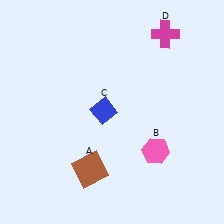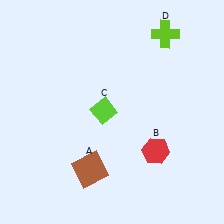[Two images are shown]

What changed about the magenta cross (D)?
In Image 1, D is magenta. In Image 2, it changed to lime.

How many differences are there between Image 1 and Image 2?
There are 3 differences between the two images.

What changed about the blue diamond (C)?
In Image 1, C is blue. In Image 2, it changed to lime.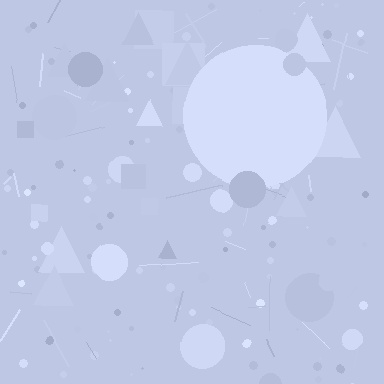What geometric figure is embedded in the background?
A circle is embedded in the background.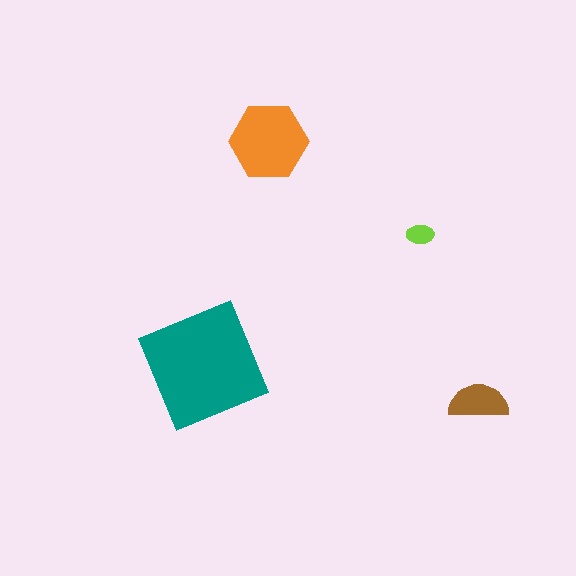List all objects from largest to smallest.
The teal square, the orange hexagon, the brown semicircle, the lime ellipse.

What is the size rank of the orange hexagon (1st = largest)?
2nd.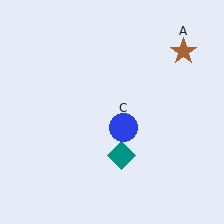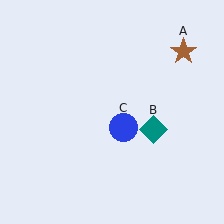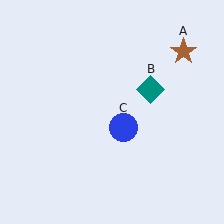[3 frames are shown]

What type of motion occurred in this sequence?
The teal diamond (object B) rotated counterclockwise around the center of the scene.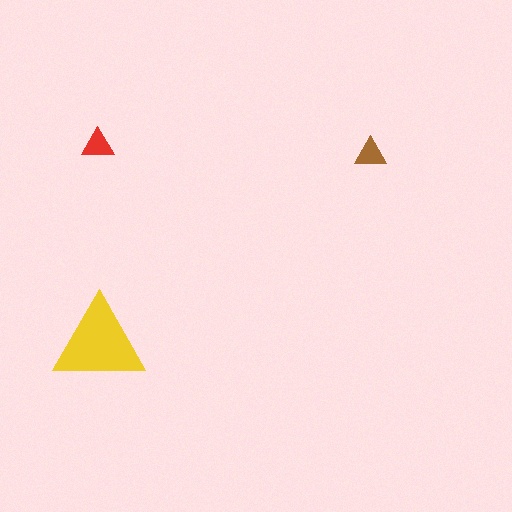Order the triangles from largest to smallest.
the yellow one, the red one, the brown one.